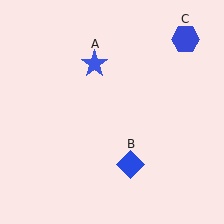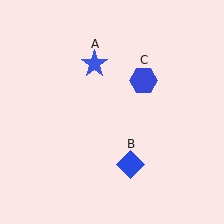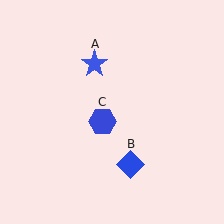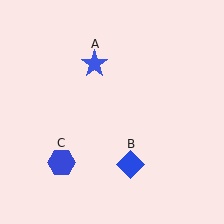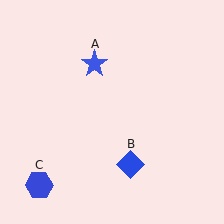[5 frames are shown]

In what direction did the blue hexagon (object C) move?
The blue hexagon (object C) moved down and to the left.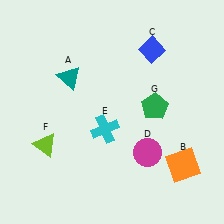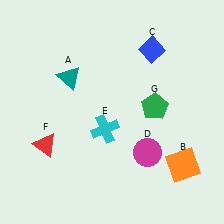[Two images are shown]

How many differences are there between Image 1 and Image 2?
There is 1 difference between the two images.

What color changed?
The triangle (F) changed from lime in Image 1 to red in Image 2.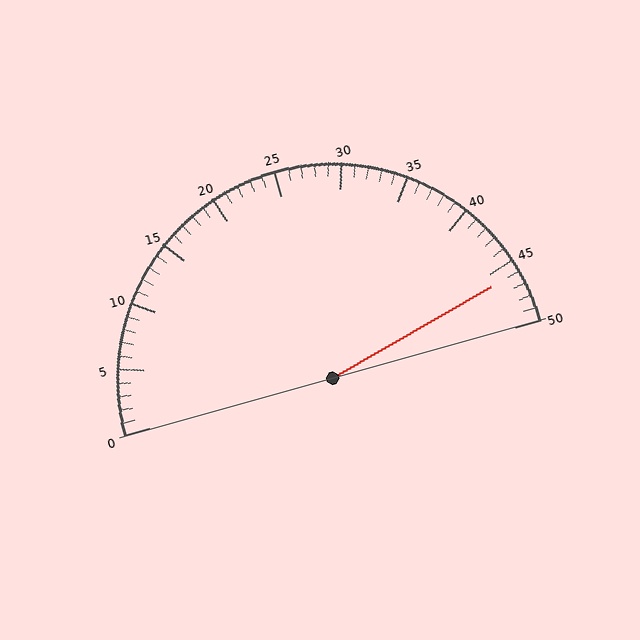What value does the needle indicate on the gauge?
The needle indicates approximately 46.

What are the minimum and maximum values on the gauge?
The gauge ranges from 0 to 50.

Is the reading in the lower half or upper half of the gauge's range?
The reading is in the upper half of the range (0 to 50).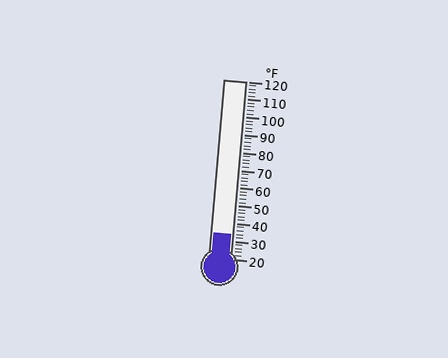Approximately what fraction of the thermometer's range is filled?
The thermometer is filled to approximately 15% of its range.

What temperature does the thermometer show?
The thermometer shows approximately 34°F.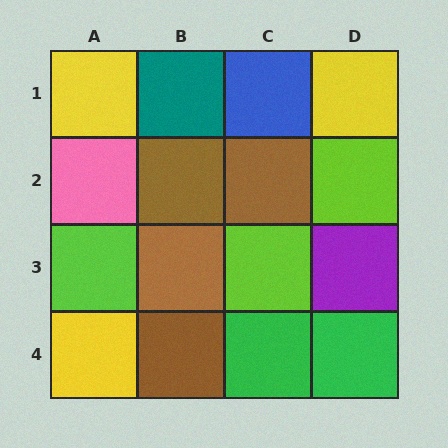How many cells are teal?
1 cell is teal.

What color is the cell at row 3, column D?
Purple.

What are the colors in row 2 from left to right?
Pink, brown, brown, lime.